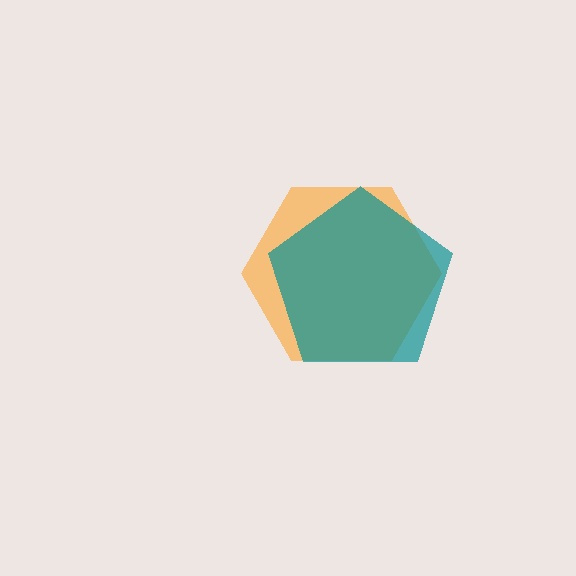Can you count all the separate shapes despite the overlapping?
Yes, there are 2 separate shapes.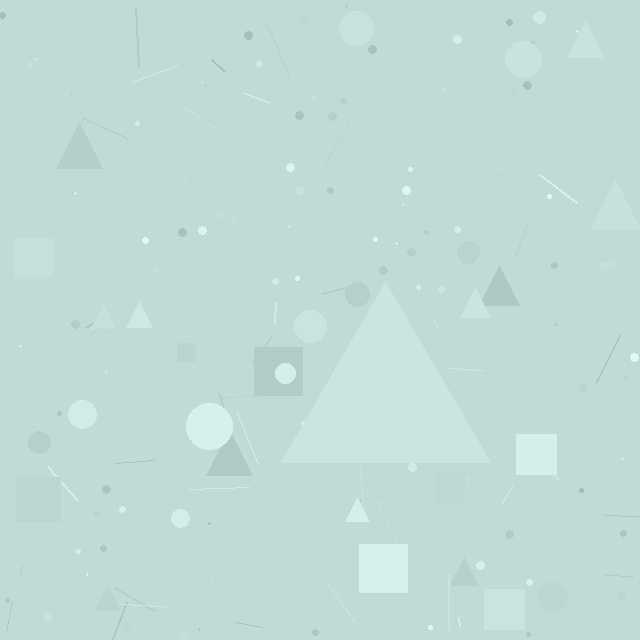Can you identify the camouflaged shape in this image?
The camouflaged shape is a triangle.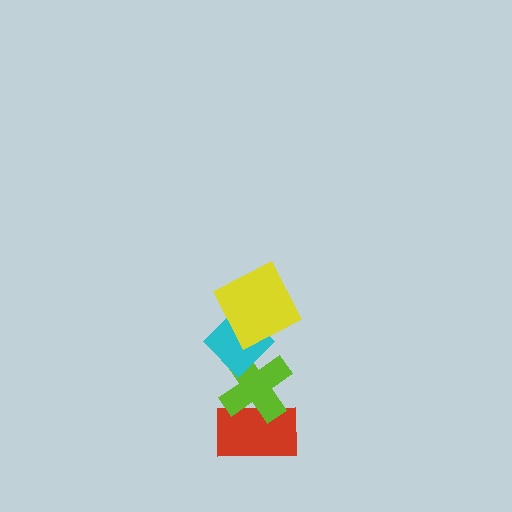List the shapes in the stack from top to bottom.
From top to bottom: the yellow square, the cyan diamond, the lime cross, the red rectangle.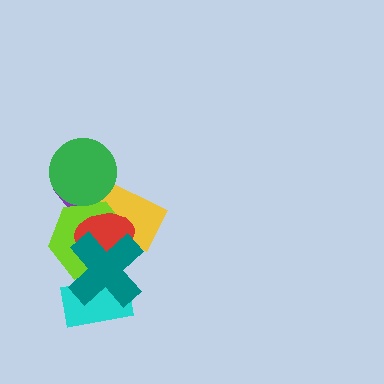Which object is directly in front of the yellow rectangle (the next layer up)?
The lime hexagon is directly in front of the yellow rectangle.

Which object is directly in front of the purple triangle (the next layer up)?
The yellow rectangle is directly in front of the purple triangle.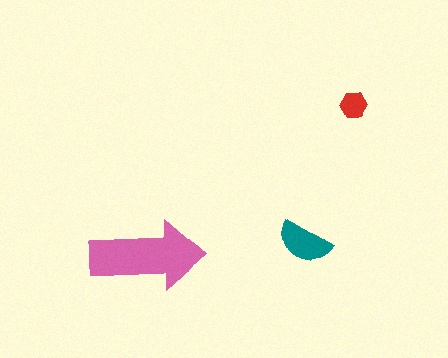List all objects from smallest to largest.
The red hexagon, the teal semicircle, the pink arrow.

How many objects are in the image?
There are 3 objects in the image.